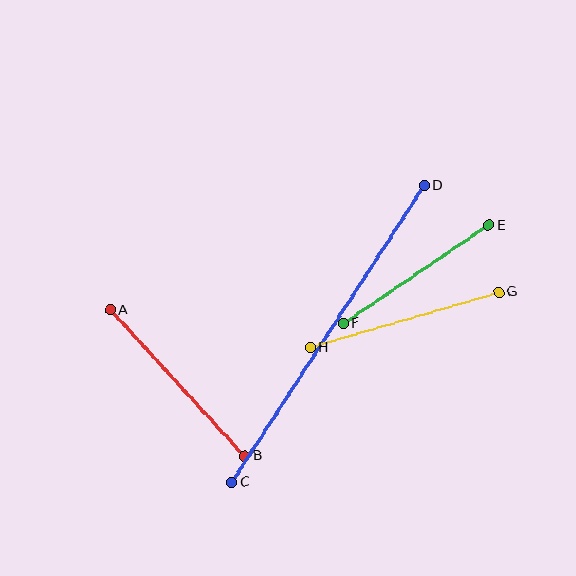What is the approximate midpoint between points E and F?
The midpoint is at approximately (416, 274) pixels.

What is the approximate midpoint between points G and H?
The midpoint is at approximately (405, 320) pixels.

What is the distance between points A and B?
The distance is approximately 198 pixels.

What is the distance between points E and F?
The distance is approximately 175 pixels.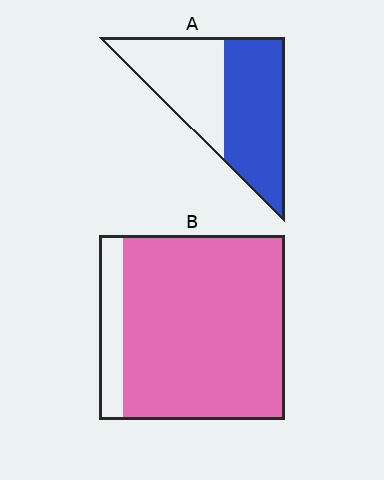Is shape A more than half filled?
Yes.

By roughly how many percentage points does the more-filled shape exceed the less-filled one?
By roughly 30 percentage points (B over A).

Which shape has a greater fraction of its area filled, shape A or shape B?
Shape B.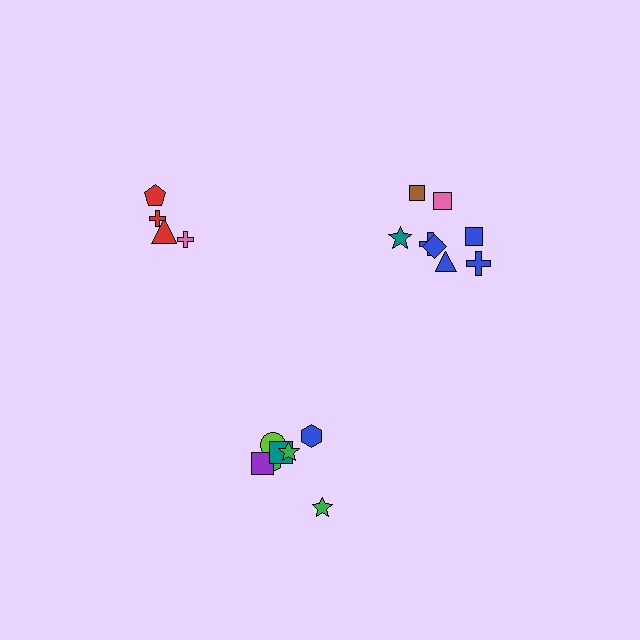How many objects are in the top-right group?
There are 8 objects.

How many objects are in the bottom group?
There are 8 objects.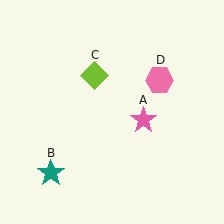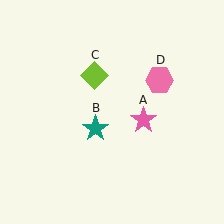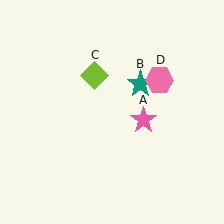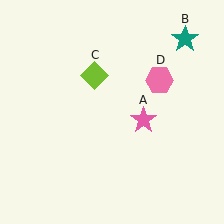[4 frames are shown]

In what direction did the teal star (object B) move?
The teal star (object B) moved up and to the right.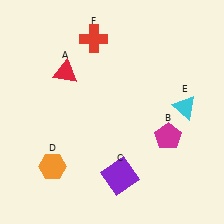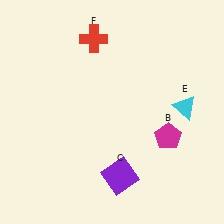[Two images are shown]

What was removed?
The orange hexagon (D), the red triangle (A) were removed in Image 2.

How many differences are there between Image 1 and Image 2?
There are 2 differences between the two images.